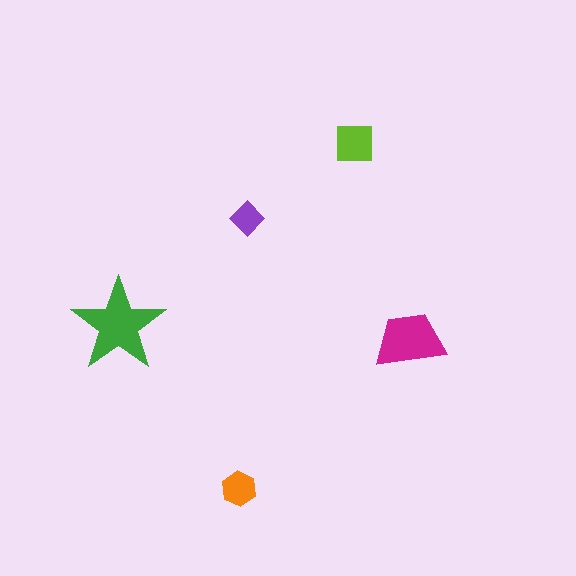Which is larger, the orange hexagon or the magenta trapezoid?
The magenta trapezoid.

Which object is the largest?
The green star.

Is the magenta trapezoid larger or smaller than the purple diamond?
Larger.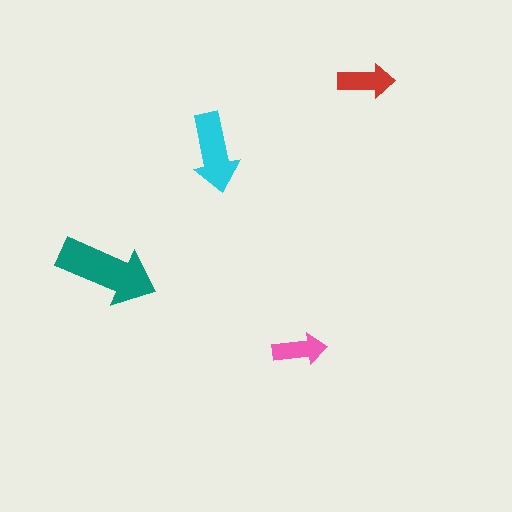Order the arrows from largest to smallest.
the teal one, the cyan one, the red one, the pink one.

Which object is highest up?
The red arrow is topmost.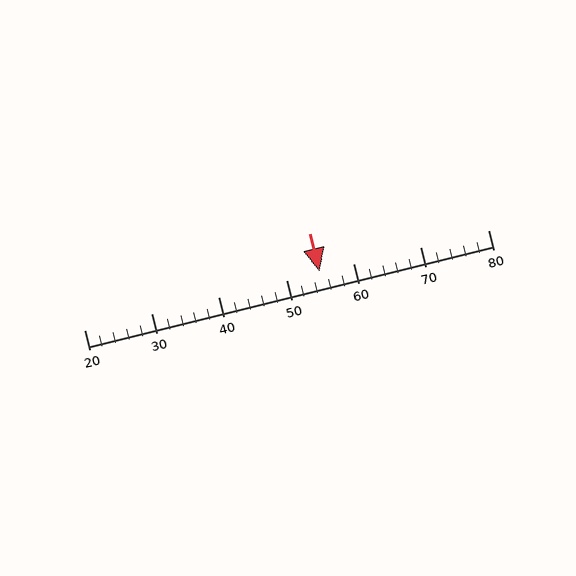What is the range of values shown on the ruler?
The ruler shows values from 20 to 80.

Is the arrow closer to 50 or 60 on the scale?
The arrow is closer to 60.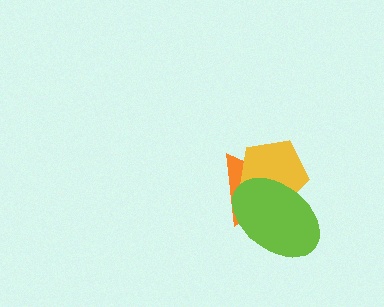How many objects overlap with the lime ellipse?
2 objects overlap with the lime ellipse.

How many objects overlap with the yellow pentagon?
2 objects overlap with the yellow pentagon.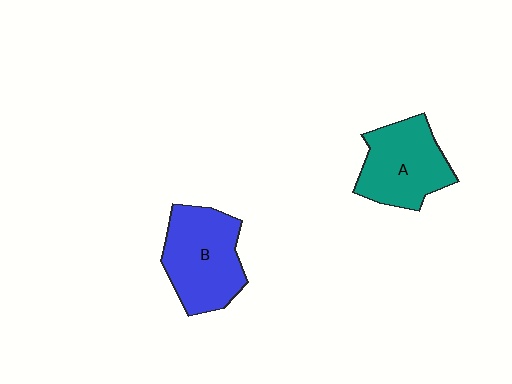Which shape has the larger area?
Shape B (blue).